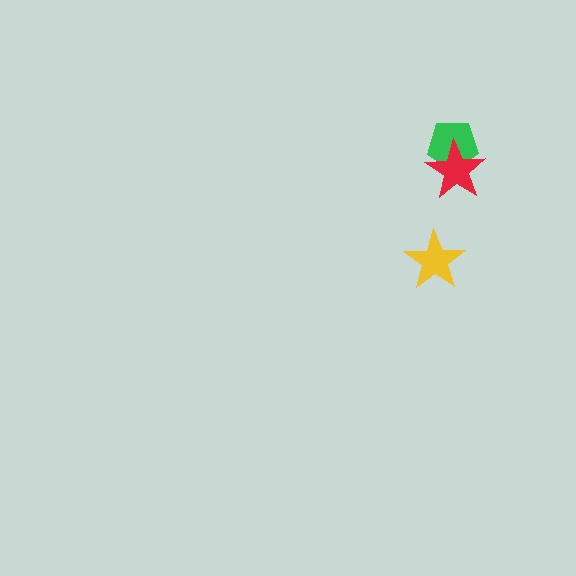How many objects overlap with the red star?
1 object overlaps with the red star.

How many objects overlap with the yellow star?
0 objects overlap with the yellow star.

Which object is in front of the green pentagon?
The red star is in front of the green pentagon.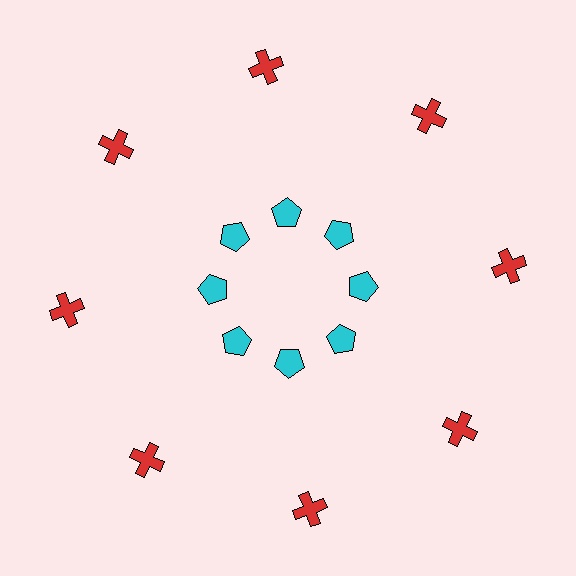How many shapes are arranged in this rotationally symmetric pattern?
There are 16 shapes, arranged in 8 groups of 2.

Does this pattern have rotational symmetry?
Yes, this pattern has 8-fold rotational symmetry. It looks the same after rotating 45 degrees around the center.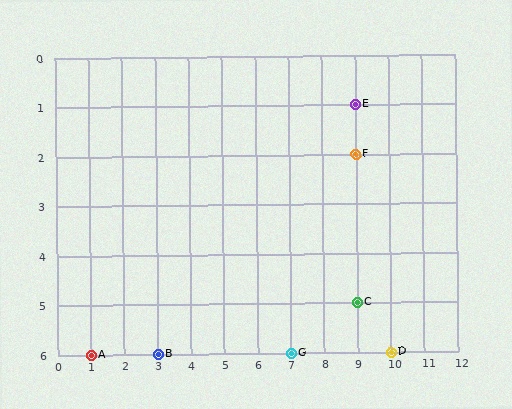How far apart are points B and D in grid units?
Points B and D are 7 columns apart.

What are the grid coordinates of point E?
Point E is at grid coordinates (9, 1).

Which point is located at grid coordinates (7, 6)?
Point G is at (7, 6).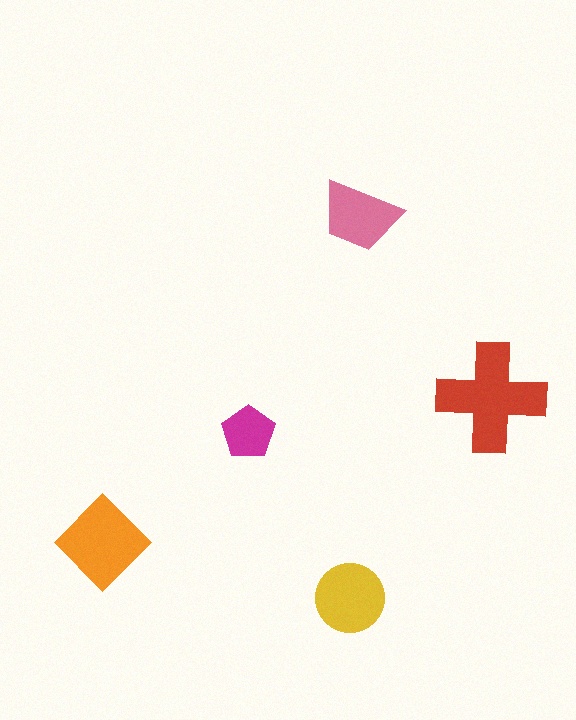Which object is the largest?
The red cross.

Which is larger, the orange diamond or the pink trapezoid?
The orange diamond.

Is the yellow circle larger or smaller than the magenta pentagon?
Larger.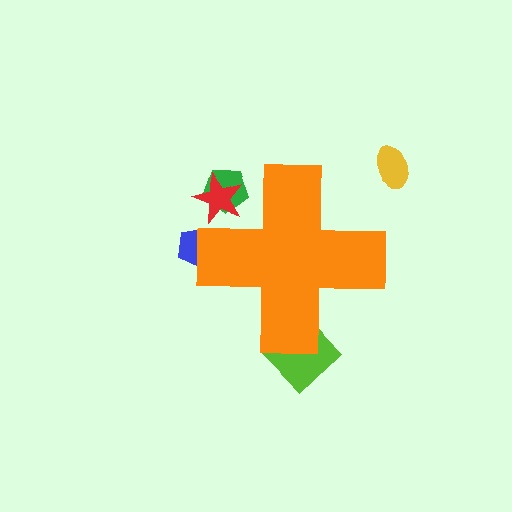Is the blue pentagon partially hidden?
Yes, the blue pentagon is partially hidden behind the orange cross.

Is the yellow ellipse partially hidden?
No, the yellow ellipse is fully visible.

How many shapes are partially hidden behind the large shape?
4 shapes are partially hidden.